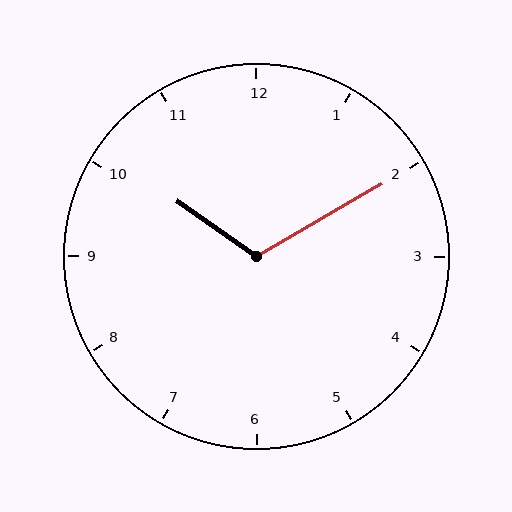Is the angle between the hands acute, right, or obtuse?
It is obtuse.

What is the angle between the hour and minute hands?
Approximately 115 degrees.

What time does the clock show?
10:10.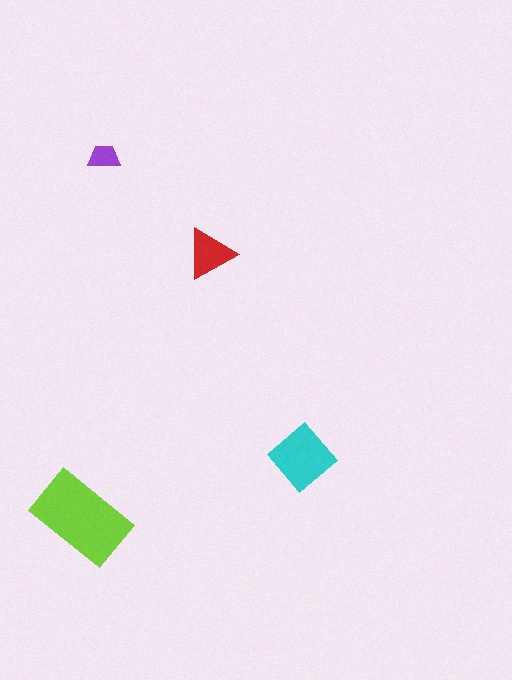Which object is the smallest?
The purple trapezoid.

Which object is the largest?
The lime rectangle.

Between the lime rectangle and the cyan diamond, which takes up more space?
The lime rectangle.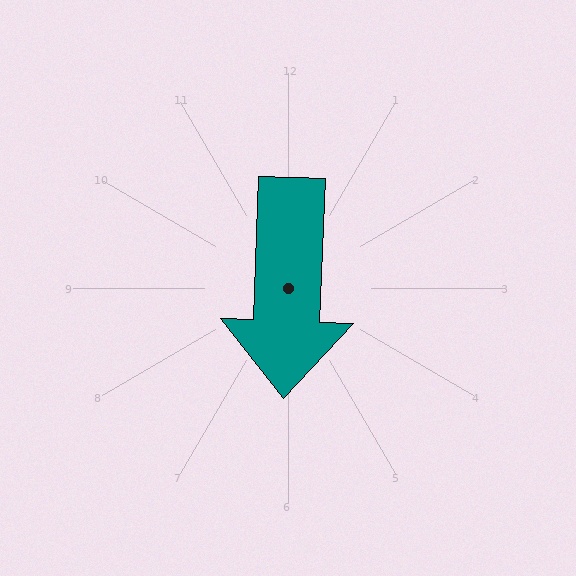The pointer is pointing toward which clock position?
Roughly 6 o'clock.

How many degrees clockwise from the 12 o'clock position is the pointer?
Approximately 182 degrees.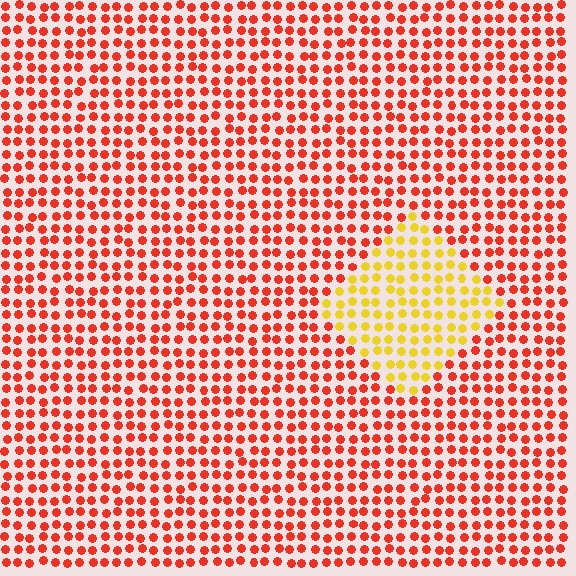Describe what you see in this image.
The image is filled with small red elements in a uniform arrangement. A diamond-shaped region is visible where the elements are tinted to a slightly different hue, forming a subtle color boundary.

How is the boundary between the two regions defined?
The boundary is defined purely by a slight shift in hue (about 49 degrees). Spacing, size, and orientation are identical on both sides.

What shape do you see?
I see a diamond.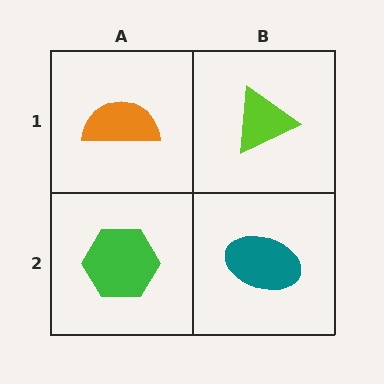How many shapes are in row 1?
2 shapes.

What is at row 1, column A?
An orange semicircle.